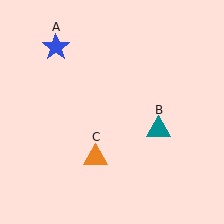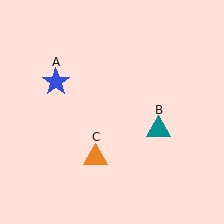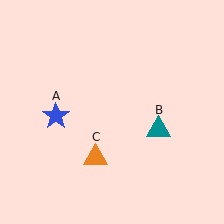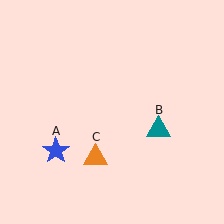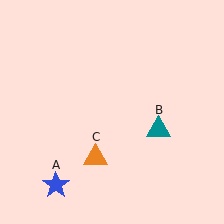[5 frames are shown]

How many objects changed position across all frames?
1 object changed position: blue star (object A).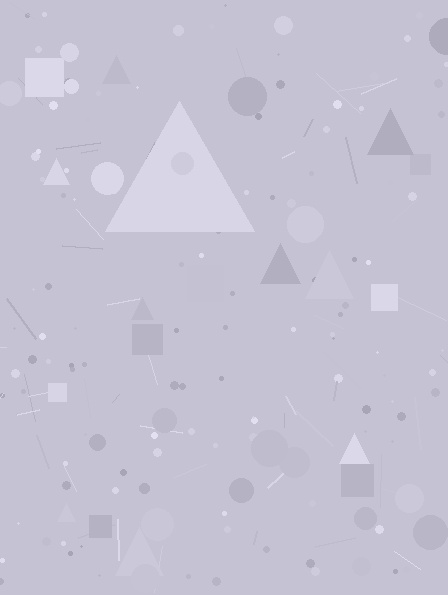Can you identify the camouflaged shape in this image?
The camouflaged shape is a triangle.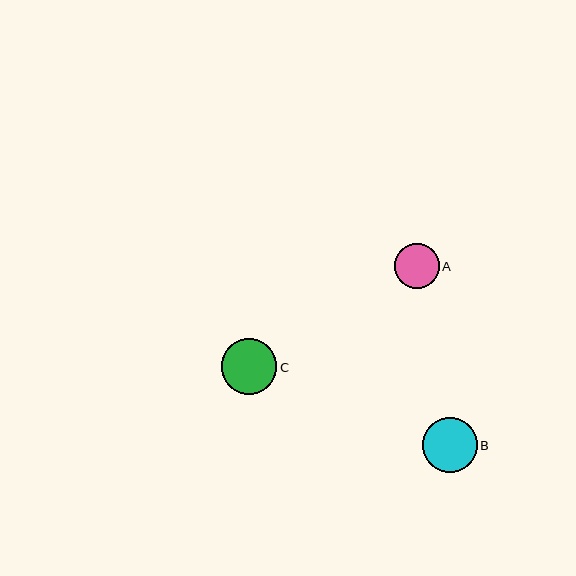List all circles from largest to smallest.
From largest to smallest: C, B, A.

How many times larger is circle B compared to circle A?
Circle B is approximately 1.2 times the size of circle A.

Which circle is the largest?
Circle C is the largest with a size of approximately 56 pixels.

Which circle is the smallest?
Circle A is the smallest with a size of approximately 45 pixels.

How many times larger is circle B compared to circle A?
Circle B is approximately 1.2 times the size of circle A.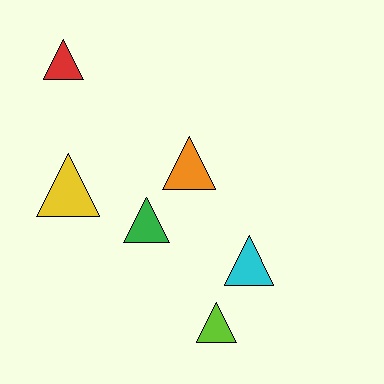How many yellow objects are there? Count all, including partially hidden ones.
There is 1 yellow object.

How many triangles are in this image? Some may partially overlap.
There are 6 triangles.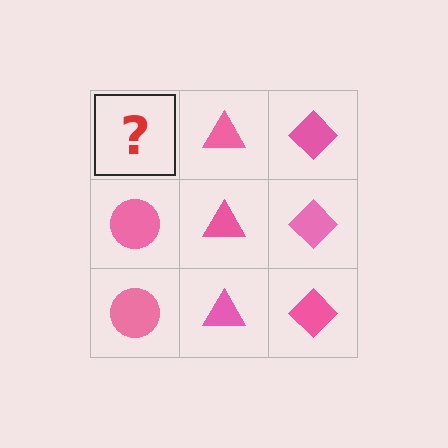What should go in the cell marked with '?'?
The missing cell should contain a pink circle.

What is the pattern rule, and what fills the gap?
The rule is that each column has a consistent shape. The gap should be filled with a pink circle.